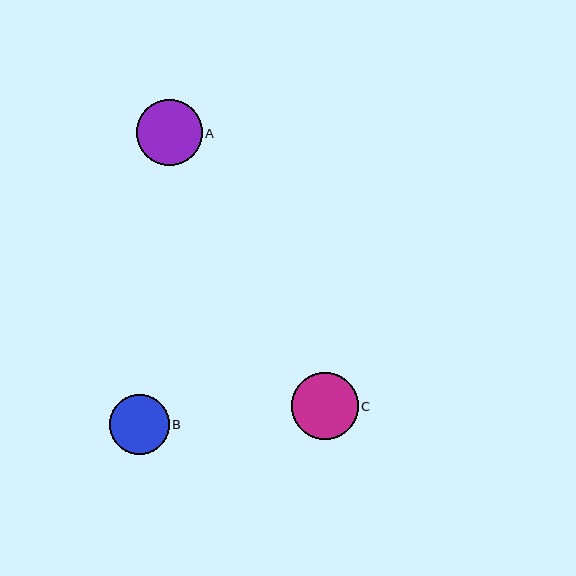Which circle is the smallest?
Circle B is the smallest with a size of approximately 60 pixels.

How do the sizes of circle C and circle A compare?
Circle C and circle A are approximately the same size.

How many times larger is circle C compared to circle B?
Circle C is approximately 1.1 times the size of circle B.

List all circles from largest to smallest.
From largest to smallest: C, A, B.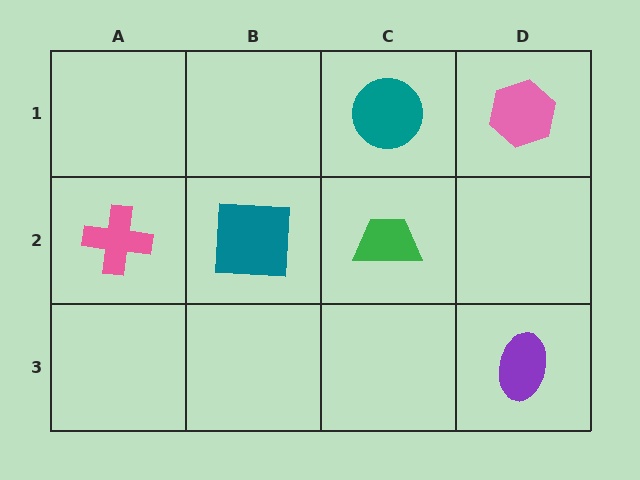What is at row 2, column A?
A pink cross.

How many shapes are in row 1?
2 shapes.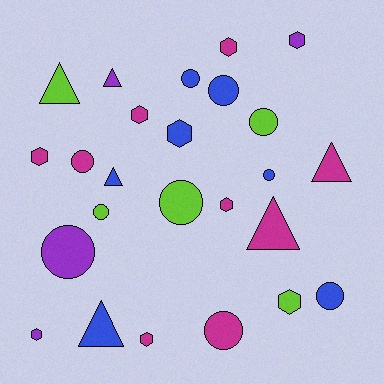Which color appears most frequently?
Magenta, with 9 objects.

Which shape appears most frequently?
Circle, with 10 objects.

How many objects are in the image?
There are 25 objects.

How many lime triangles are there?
There is 1 lime triangle.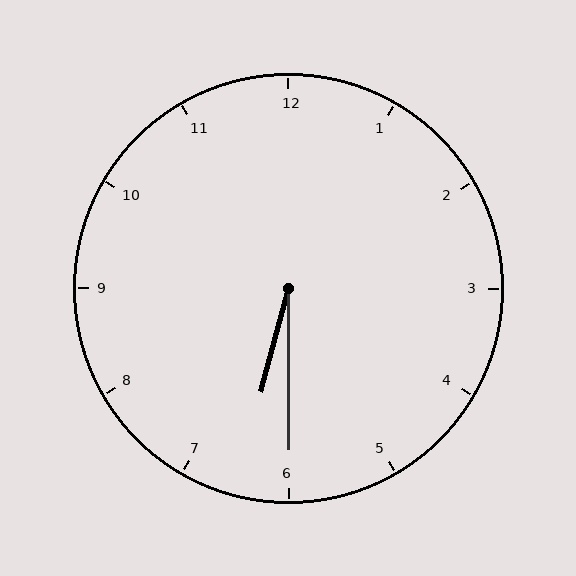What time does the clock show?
6:30.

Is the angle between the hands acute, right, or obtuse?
It is acute.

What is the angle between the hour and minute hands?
Approximately 15 degrees.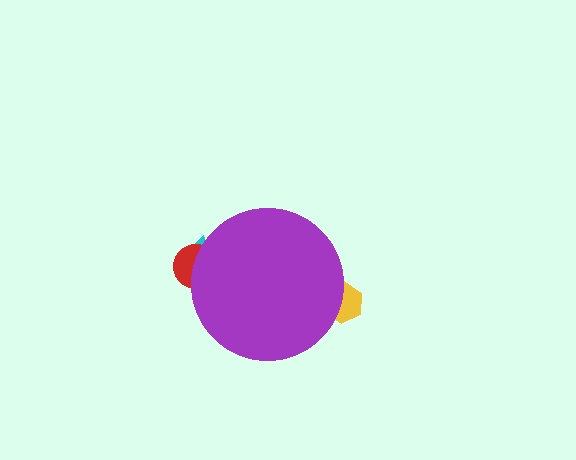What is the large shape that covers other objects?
A purple circle.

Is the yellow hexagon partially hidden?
Yes, the yellow hexagon is partially hidden behind the purple circle.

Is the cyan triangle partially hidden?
Yes, the cyan triangle is partially hidden behind the purple circle.